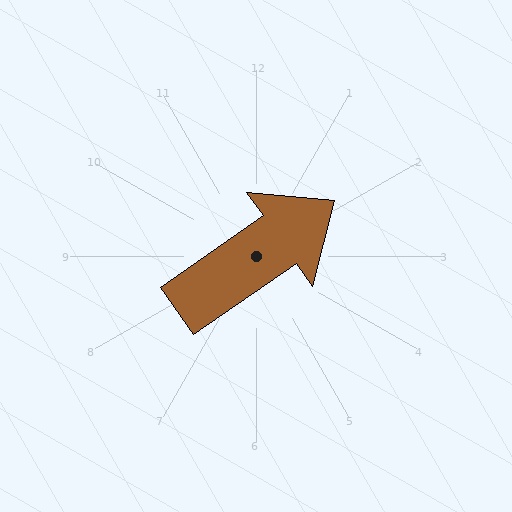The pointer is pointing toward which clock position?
Roughly 2 o'clock.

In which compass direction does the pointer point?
Northeast.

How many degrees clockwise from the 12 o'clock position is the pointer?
Approximately 55 degrees.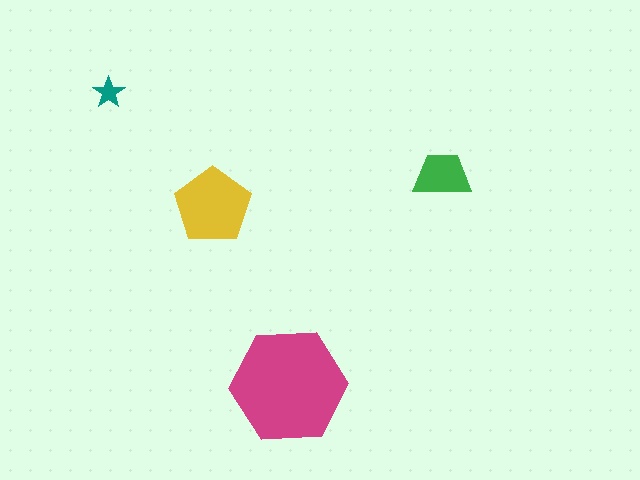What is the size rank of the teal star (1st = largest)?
4th.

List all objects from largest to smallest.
The magenta hexagon, the yellow pentagon, the green trapezoid, the teal star.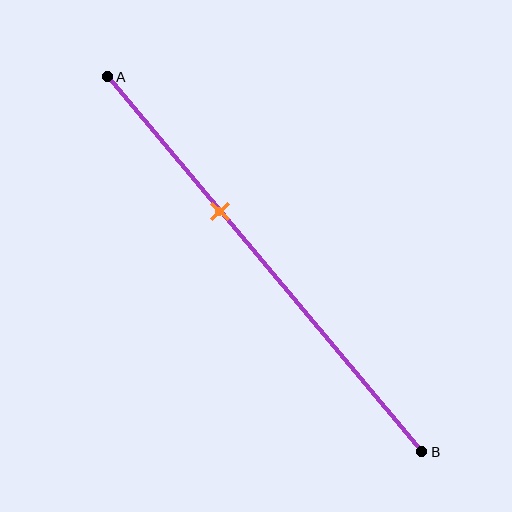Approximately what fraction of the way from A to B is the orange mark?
The orange mark is approximately 35% of the way from A to B.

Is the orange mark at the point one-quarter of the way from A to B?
No, the mark is at about 35% from A, not at the 25% one-quarter point.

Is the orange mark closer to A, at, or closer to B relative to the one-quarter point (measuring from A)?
The orange mark is closer to point B than the one-quarter point of segment AB.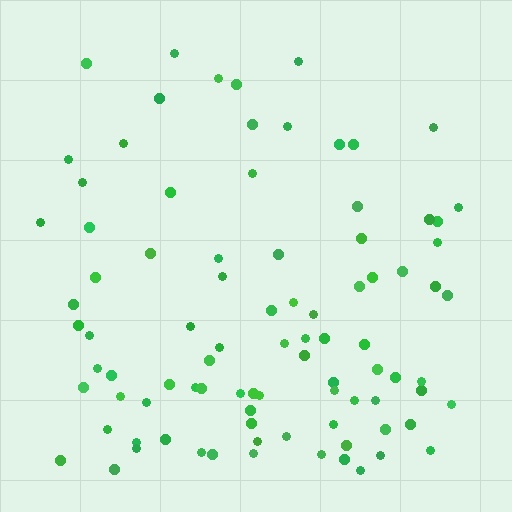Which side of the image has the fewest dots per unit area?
The top.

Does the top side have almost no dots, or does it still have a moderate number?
Still a moderate number, just noticeably fewer than the bottom.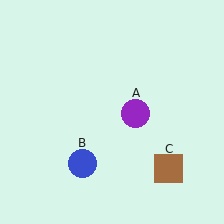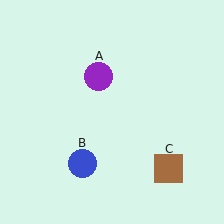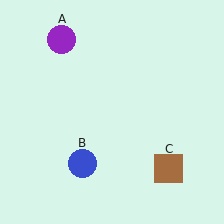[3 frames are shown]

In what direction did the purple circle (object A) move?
The purple circle (object A) moved up and to the left.